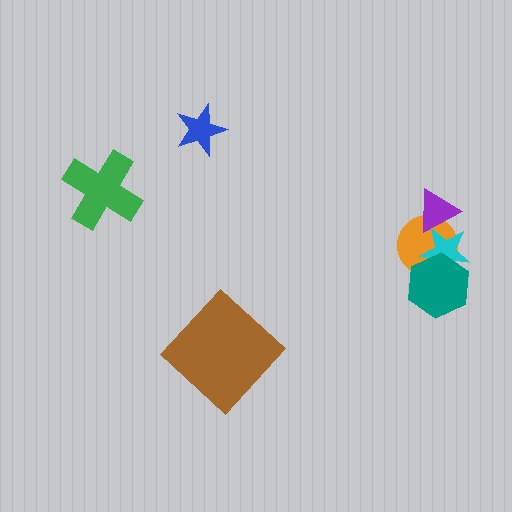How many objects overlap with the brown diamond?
0 objects overlap with the brown diamond.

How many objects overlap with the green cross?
0 objects overlap with the green cross.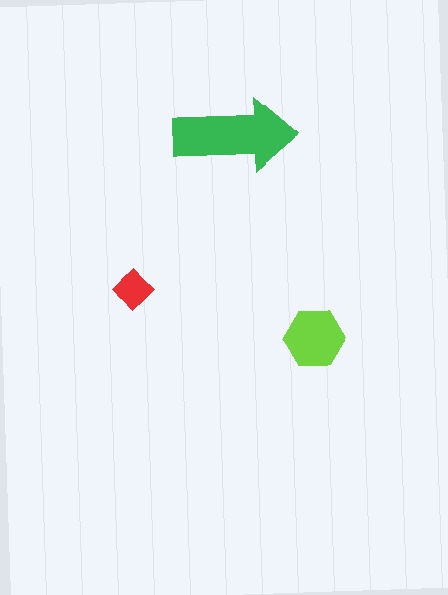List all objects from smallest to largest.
The red diamond, the lime hexagon, the green arrow.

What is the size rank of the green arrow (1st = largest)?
1st.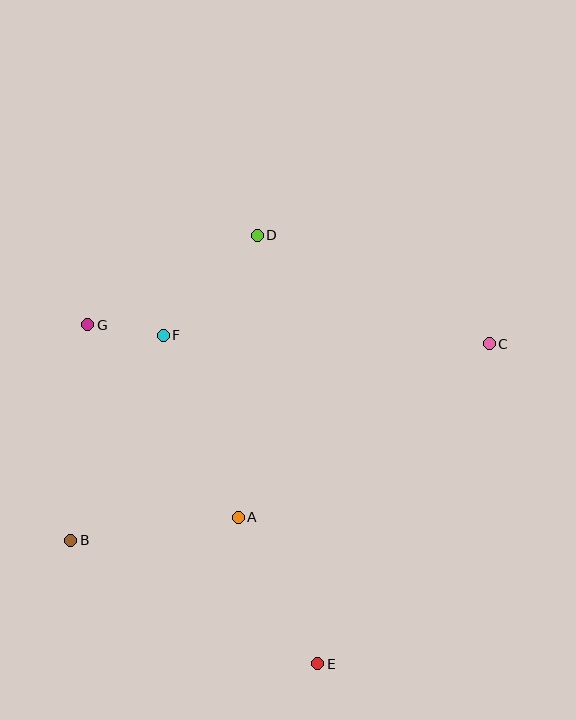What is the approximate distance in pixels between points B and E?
The distance between B and E is approximately 276 pixels.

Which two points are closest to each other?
Points F and G are closest to each other.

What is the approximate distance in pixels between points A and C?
The distance between A and C is approximately 305 pixels.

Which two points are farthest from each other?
Points B and C are farthest from each other.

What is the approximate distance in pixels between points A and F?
The distance between A and F is approximately 197 pixels.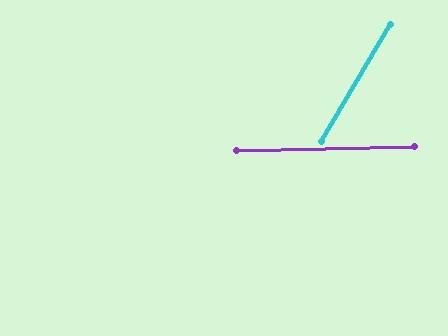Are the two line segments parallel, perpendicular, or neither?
Neither parallel nor perpendicular — they differ by about 58°.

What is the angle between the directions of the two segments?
Approximately 58 degrees.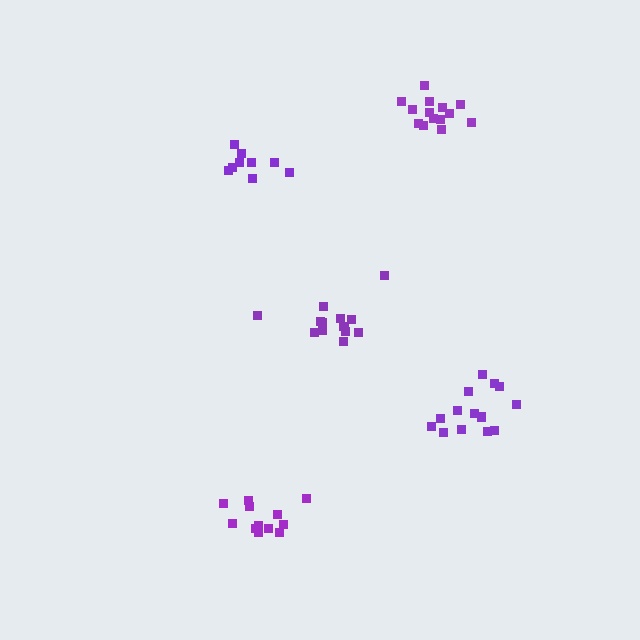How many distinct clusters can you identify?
There are 5 distinct clusters.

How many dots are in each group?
Group 1: 13 dots, Group 2: 12 dots, Group 3: 14 dots, Group 4: 14 dots, Group 5: 9 dots (62 total).